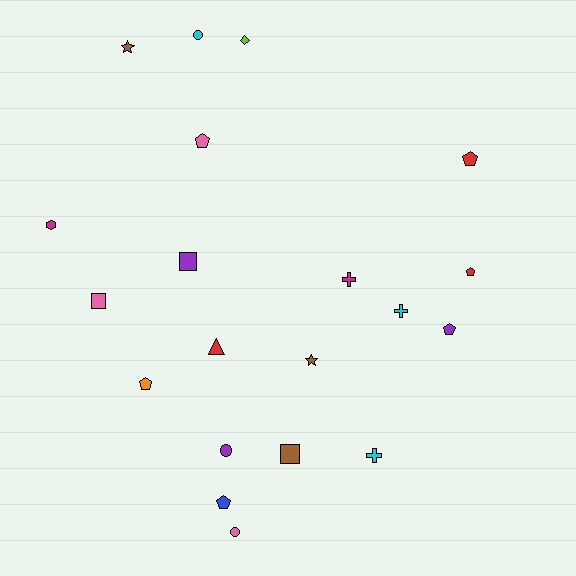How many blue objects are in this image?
There is 1 blue object.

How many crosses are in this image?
There are 3 crosses.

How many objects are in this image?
There are 20 objects.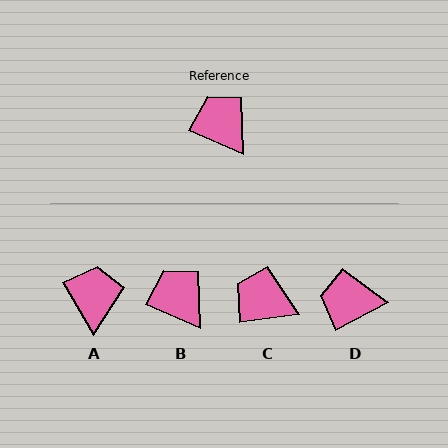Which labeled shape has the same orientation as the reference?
B.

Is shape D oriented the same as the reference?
No, it is off by about 52 degrees.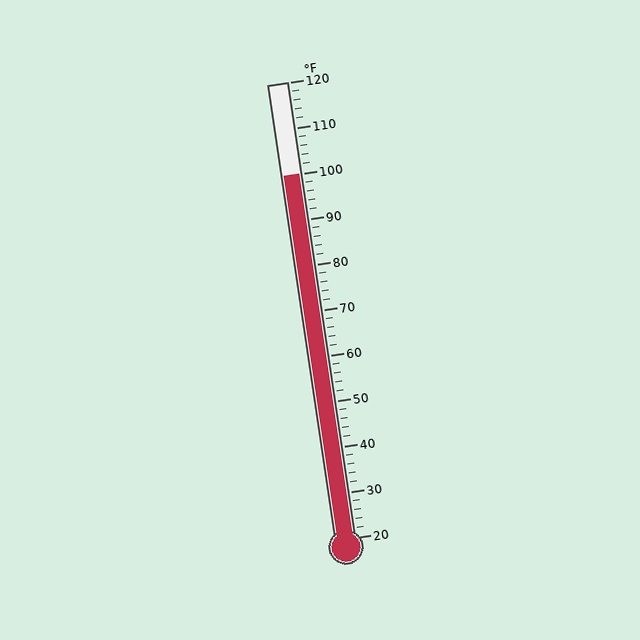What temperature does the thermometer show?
The thermometer shows approximately 100°F.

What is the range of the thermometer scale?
The thermometer scale ranges from 20°F to 120°F.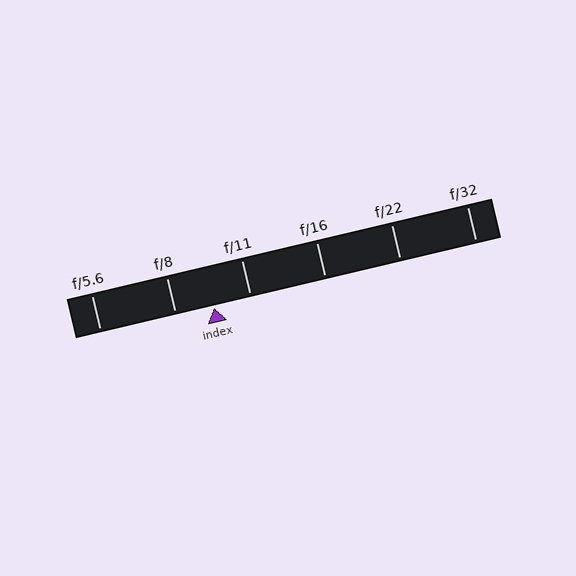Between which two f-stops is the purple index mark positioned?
The index mark is between f/8 and f/11.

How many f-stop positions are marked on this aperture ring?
There are 6 f-stop positions marked.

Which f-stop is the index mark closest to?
The index mark is closest to f/11.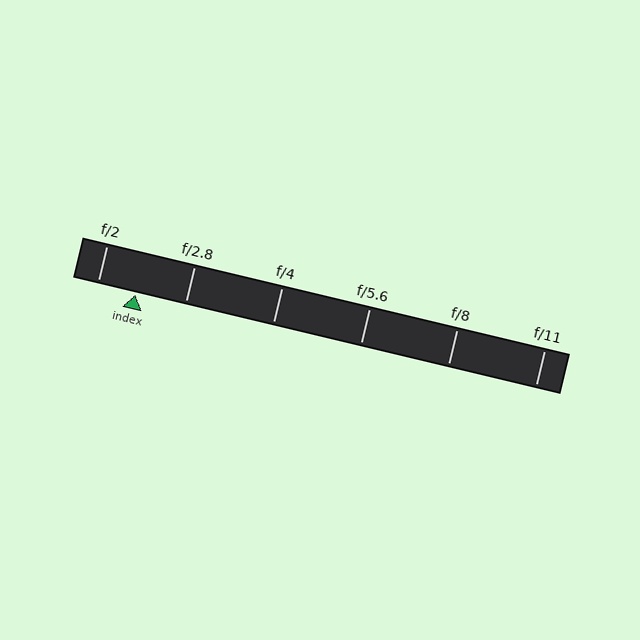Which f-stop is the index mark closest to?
The index mark is closest to f/2.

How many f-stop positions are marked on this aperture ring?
There are 6 f-stop positions marked.